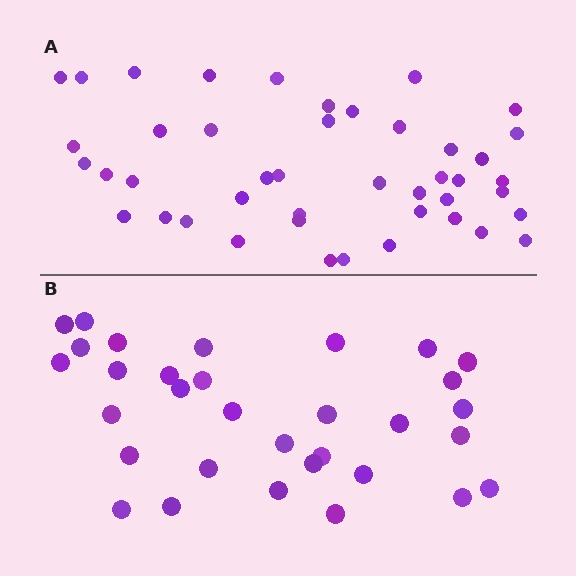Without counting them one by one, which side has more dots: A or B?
Region A (the top region) has more dots.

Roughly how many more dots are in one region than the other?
Region A has roughly 12 or so more dots than region B.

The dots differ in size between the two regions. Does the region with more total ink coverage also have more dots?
No. Region B has more total ink coverage because its dots are larger, but region A actually contains more individual dots. Total area can be misleading — the number of items is what matters here.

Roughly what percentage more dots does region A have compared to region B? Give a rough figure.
About 40% more.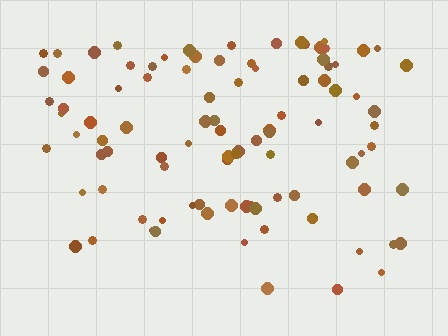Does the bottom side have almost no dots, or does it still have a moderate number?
Still a moderate number, just noticeably fewer than the top.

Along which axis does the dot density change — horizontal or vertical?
Vertical.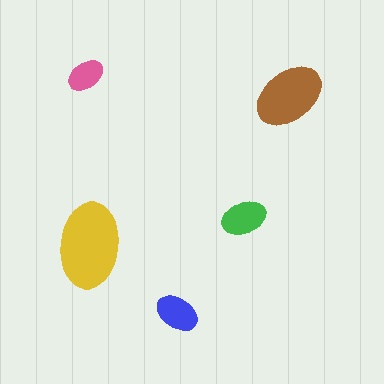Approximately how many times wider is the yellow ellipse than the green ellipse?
About 2 times wider.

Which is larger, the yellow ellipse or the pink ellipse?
The yellow one.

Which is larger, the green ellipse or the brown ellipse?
The brown one.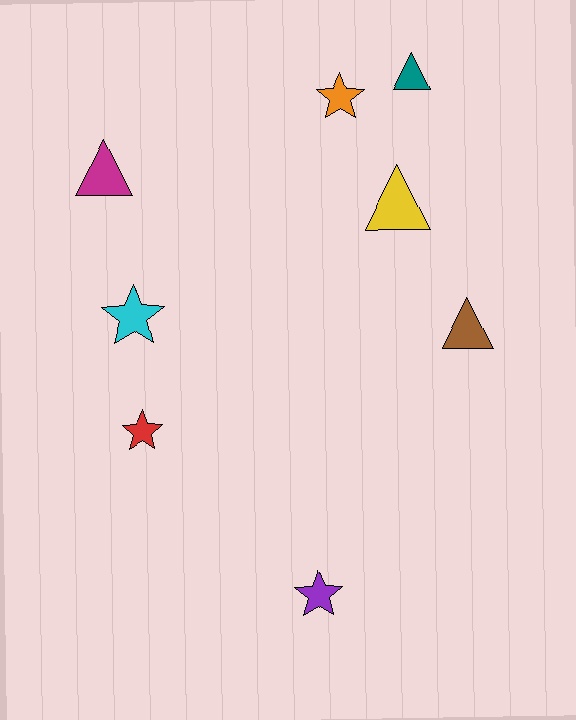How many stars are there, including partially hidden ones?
There are 4 stars.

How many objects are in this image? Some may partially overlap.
There are 8 objects.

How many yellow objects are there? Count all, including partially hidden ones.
There is 1 yellow object.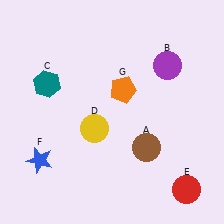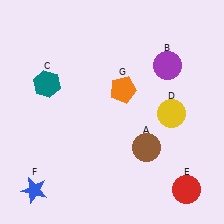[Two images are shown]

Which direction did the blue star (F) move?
The blue star (F) moved down.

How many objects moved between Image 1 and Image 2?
2 objects moved between the two images.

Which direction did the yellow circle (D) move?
The yellow circle (D) moved right.